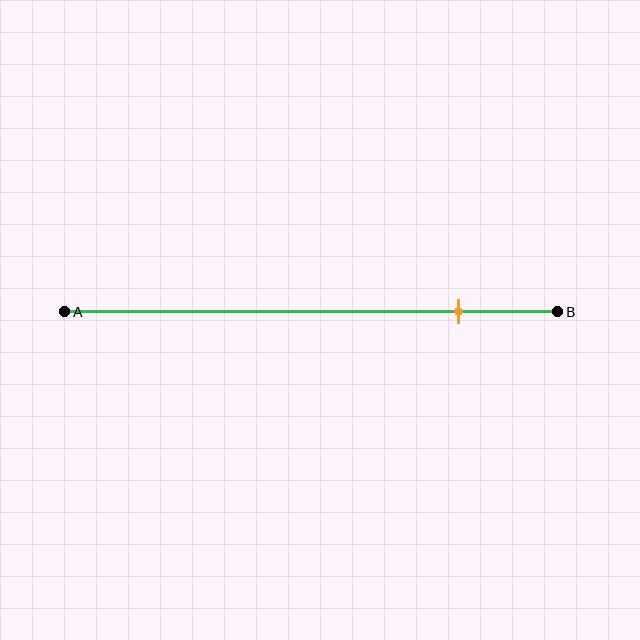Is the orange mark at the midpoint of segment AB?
No, the mark is at about 80% from A, not at the 50% midpoint.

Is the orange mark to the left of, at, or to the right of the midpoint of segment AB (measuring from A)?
The orange mark is to the right of the midpoint of segment AB.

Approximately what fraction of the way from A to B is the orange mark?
The orange mark is approximately 80% of the way from A to B.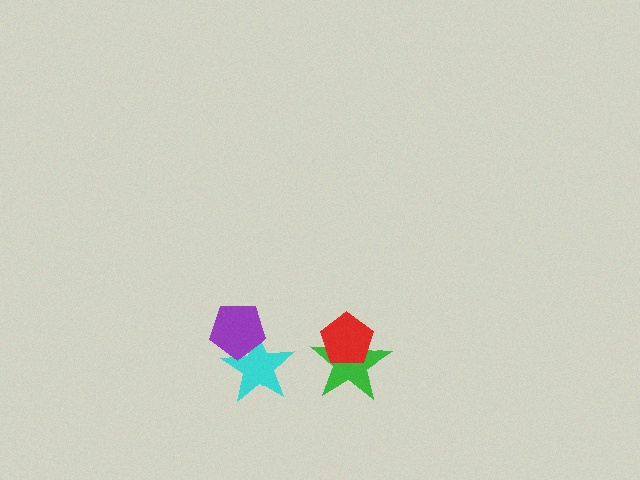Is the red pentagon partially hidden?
No, no other shape covers it.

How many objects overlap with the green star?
1 object overlaps with the green star.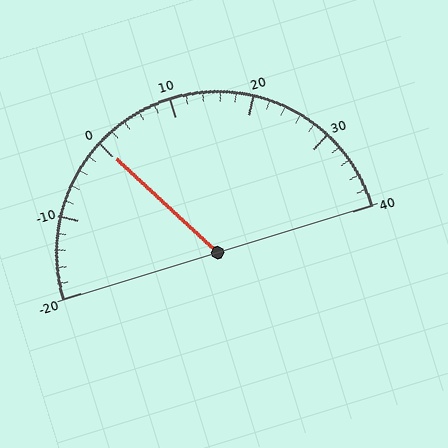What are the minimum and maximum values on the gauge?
The gauge ranges from -20 to 40.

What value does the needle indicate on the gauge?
The needle indicates approximately 0.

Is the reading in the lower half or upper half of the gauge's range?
The reading is in the lower half of the range (-20 to 40).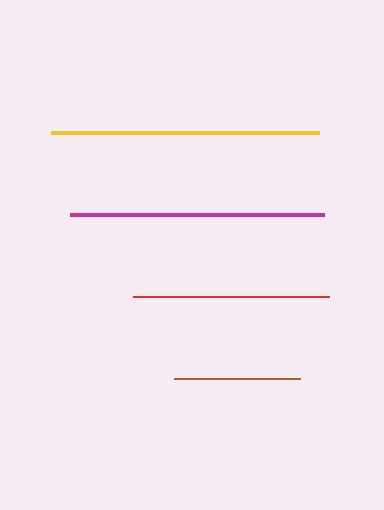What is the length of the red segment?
The red segment is approximately 196 pixels long.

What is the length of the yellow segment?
The yellow segment is approximately 268 pixels long.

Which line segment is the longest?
The yellow line is the longest at approximately 268 pixels.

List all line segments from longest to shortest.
From longest to shortest: yellow, magenta, red, brown.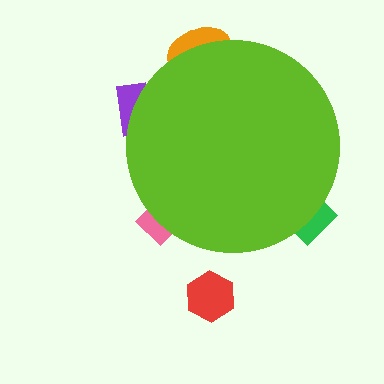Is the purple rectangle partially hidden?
Yes, the purple rectangle is partially hidden behind the lime circle.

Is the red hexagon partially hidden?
No, the red hexagon is fully visible.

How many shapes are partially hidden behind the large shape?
4 shapes are partially hidden.